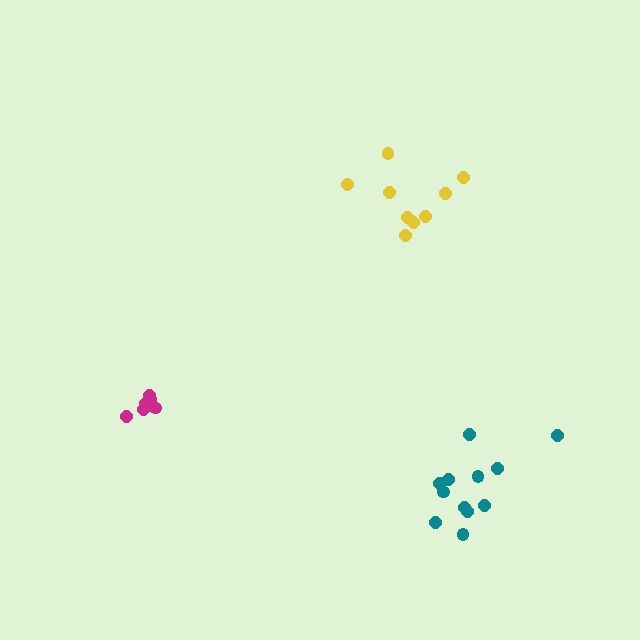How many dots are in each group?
Group 1: 9 dots, Group 2: 6 dots, Group 3: 12 dots (27 total).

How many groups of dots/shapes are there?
There are 3 groups.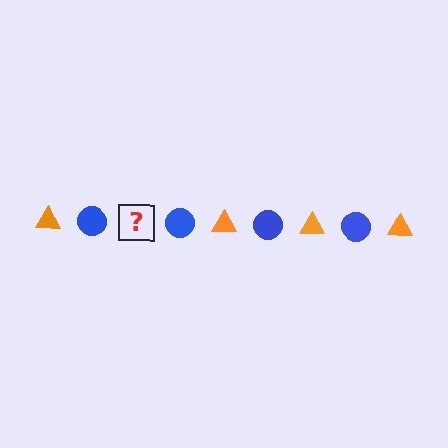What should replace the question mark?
The question mark should be replaced with an orange triangle.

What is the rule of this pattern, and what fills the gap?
The rule is that the pattern alternates between orange triangle and blue circle. The gap should be filled with an orange triangle.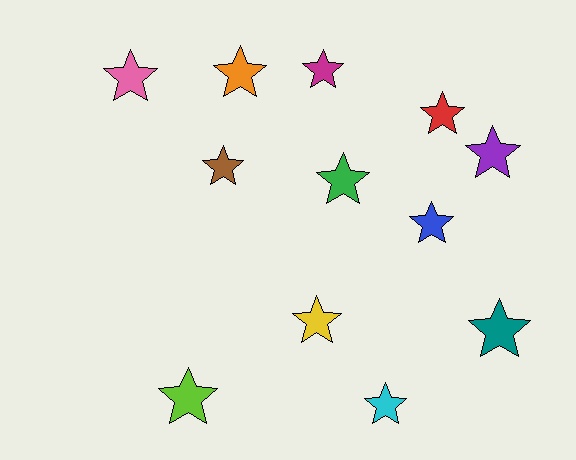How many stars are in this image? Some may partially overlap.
There are 12 stars.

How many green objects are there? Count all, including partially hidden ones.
There is 1 green object.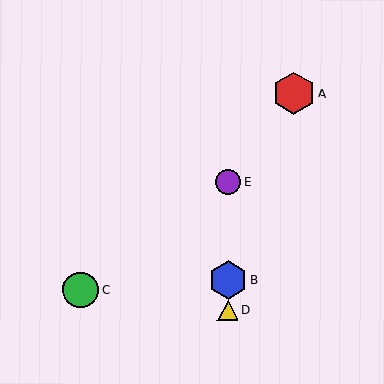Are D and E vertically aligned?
Yes, both are at x≈228.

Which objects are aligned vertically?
Objects B, D, E are aligned vertically.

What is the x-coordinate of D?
Object D is at x≈228.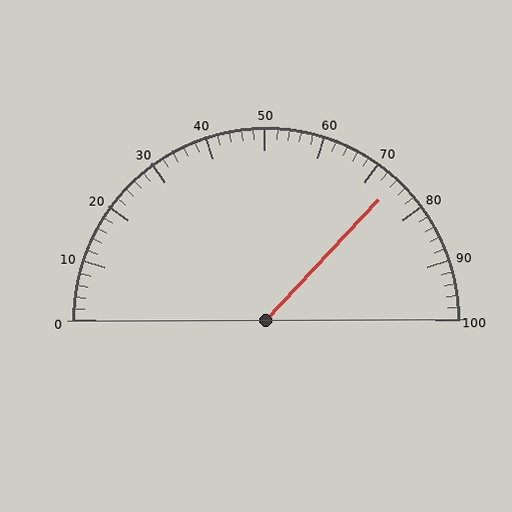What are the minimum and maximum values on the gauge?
The gauge ranges from 0 to 100.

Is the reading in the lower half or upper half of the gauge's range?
The reading is in the upper half of the range (0 to 100).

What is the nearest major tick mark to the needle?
The nearest major tick mark is 70.